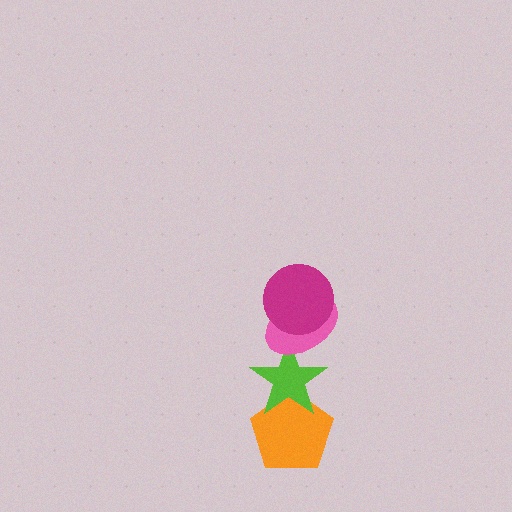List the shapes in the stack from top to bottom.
From top to bottom: the magenta circle, the pink ellipse, the lime star, the orange pentagon.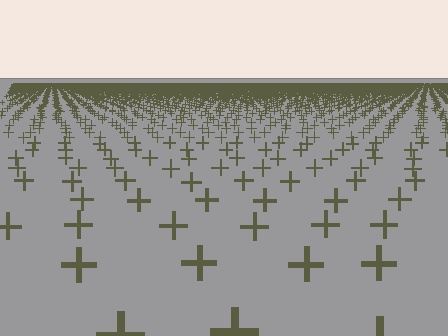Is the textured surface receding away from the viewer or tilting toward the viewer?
The surface is receding away from the viewer. Texture elements get smaller and denser toward the top.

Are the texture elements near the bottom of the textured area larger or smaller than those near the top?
Larger. Near the bottom, elements are closer to the viewer and appear at a bigger on-screen size.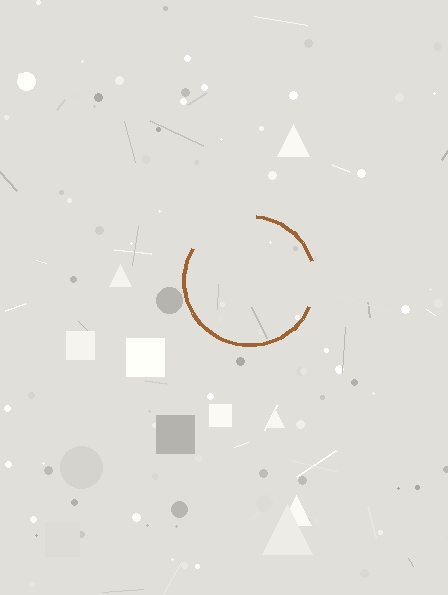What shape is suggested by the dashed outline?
The dashed outline suggests a circle.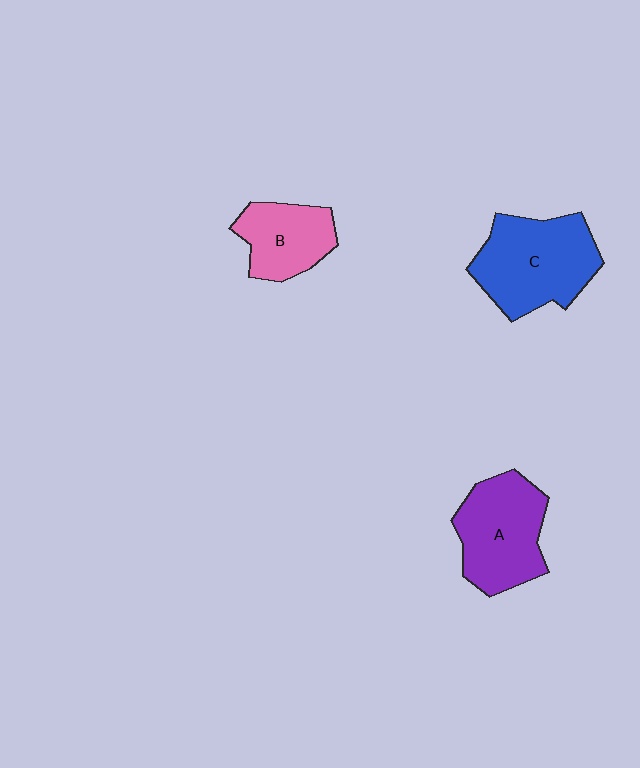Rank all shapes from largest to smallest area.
From largest to smallest: C (blue), A (purple), B (pink).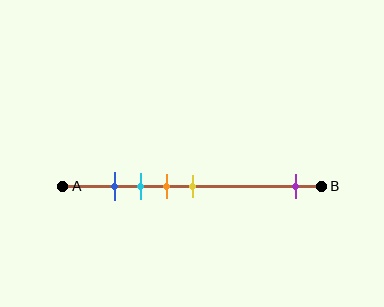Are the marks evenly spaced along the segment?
No, the marks are not evenly spaced.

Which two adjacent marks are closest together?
The blue and cyan marks are the closest adjacent pair.